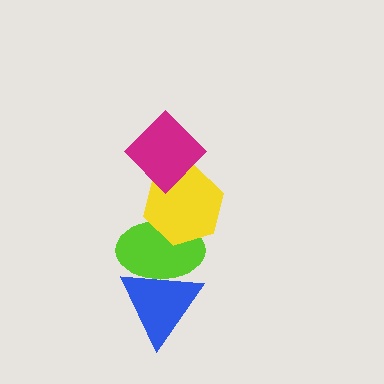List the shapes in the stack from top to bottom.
From top to bottom: the magenta diamond, the yellow hexagon, the lime ellipse, the blue triangle.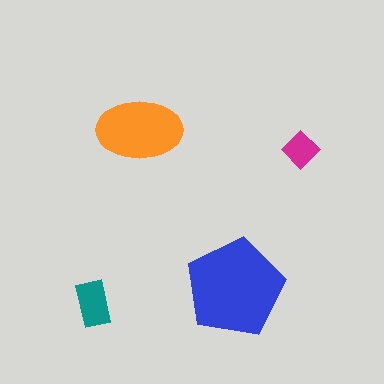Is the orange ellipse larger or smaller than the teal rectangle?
Larger.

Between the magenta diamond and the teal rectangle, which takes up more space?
The teal rectangle.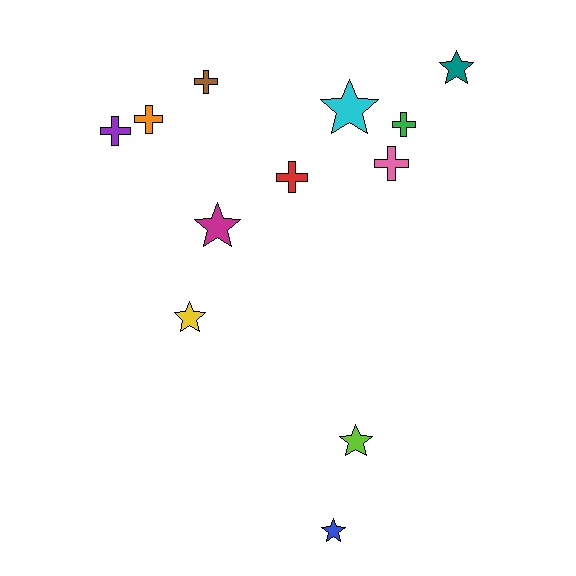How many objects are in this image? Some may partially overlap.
There are 12 objects.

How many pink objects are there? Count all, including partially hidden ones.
There is 1 pink object.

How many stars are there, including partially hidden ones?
There are 6 stars.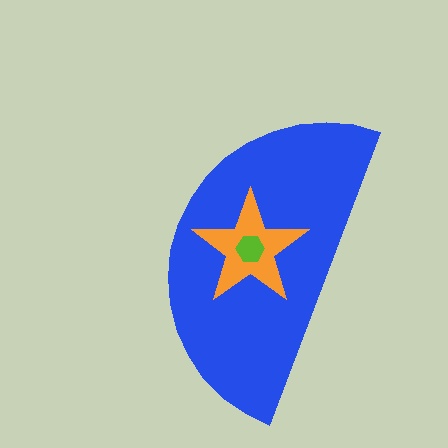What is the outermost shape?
The blue semicircle.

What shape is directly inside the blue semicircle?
The orange star.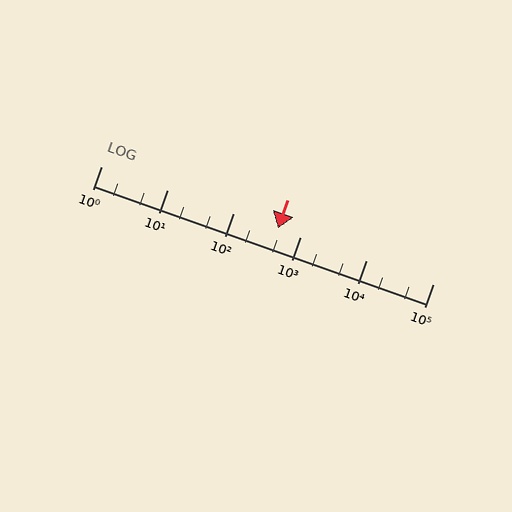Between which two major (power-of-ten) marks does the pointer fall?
The pointer is between 100 and 1000.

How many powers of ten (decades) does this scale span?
The scale spans 5 decades, from 1 to 100000.